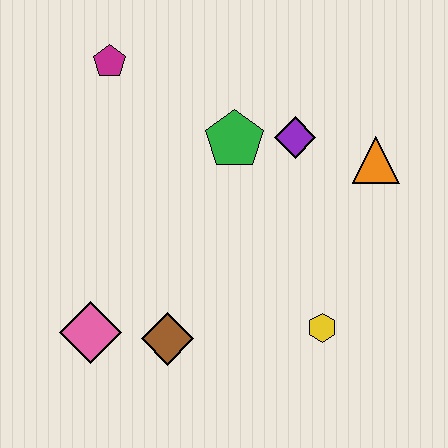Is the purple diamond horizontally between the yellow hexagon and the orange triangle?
No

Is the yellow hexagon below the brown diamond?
No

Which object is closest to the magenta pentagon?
The green pentagon is closest to the magenta pentagon.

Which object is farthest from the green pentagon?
The pink diamond is farthest from the green pentagon.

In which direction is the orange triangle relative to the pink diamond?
The orange triangle is to the right of the pink diamond.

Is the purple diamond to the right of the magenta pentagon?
Yes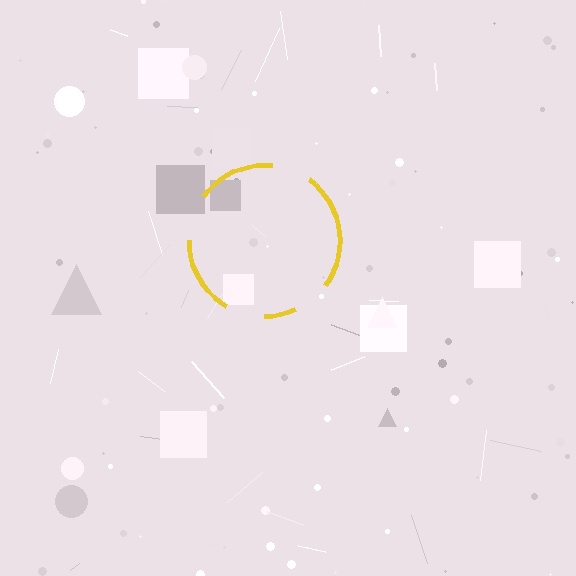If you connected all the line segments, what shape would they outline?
They would outline a circle.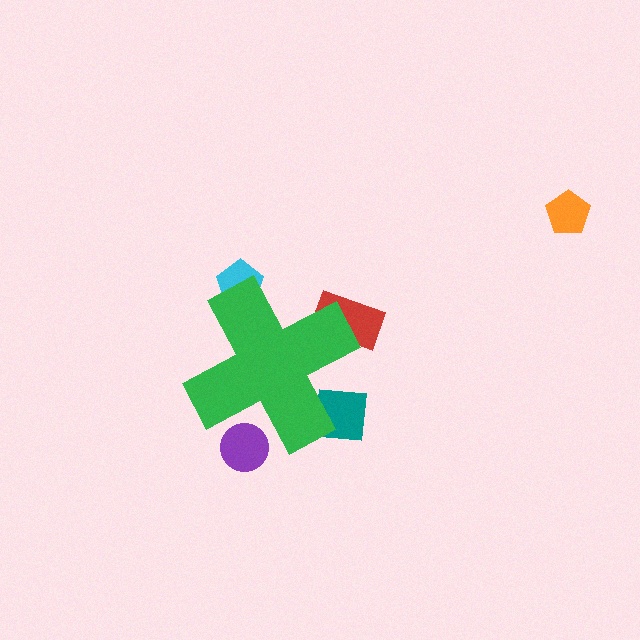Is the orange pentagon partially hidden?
No, the orange pentagon is fully visible.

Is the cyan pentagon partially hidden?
Yes, the cyan pentagon is partially hidden behind the green cross.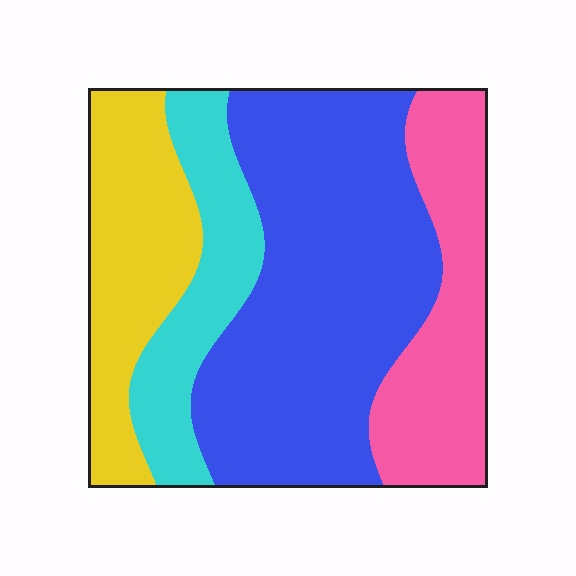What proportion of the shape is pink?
Pink takes up about one fifth (1/5) of the shape.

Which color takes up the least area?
Cyan, at roughly 15%.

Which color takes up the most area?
Blue, at roughly 45%.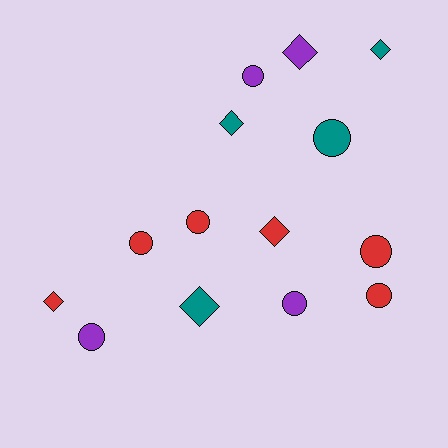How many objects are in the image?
There are 14 objects.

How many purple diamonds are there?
There is 1 purple diamond.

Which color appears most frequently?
Red, with 6 objects.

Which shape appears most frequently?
Circle, with 8 objects.